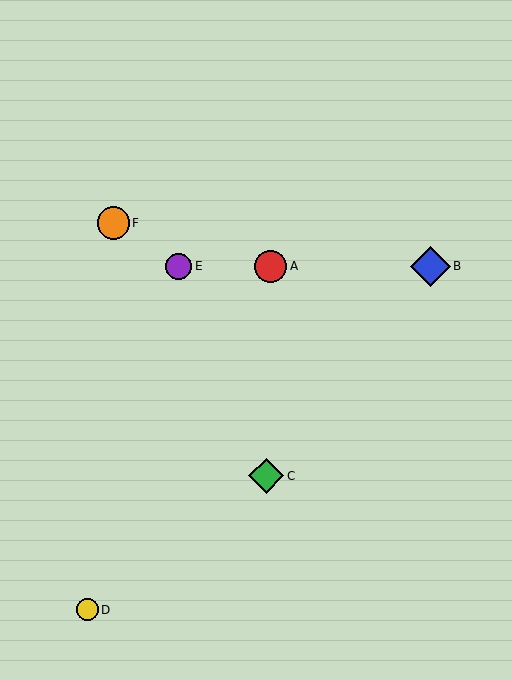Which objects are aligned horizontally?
Objects A, B, E are aligned horizontally.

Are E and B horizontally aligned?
Yes, both are at y≈266.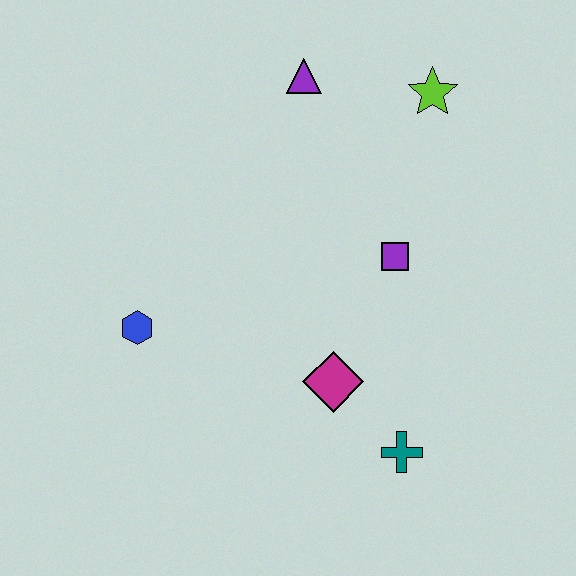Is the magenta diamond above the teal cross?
Yes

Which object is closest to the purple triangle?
The lime star is closest to the purple triangle.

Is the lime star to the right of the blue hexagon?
Yes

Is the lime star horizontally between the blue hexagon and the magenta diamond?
No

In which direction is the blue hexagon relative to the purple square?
The blue hexagon is to the left of the purple square.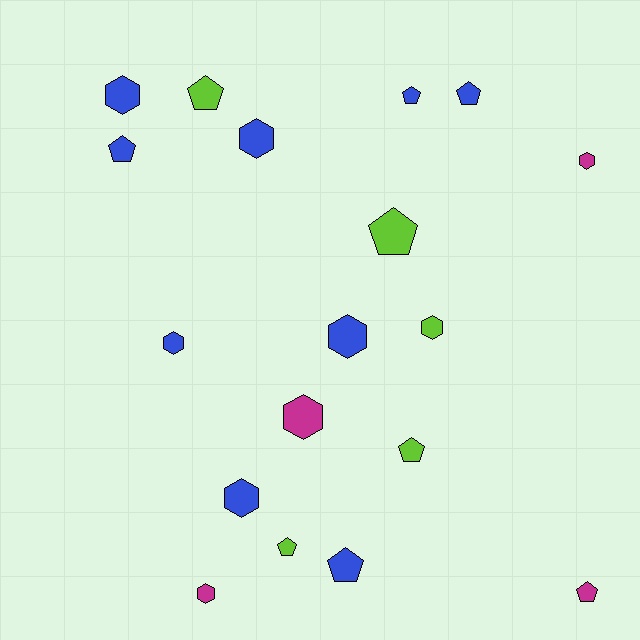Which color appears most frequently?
Blue, with 9 objects.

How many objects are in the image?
There are 18 objects.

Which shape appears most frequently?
Hexagon, with 9 objects.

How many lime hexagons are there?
There is 1 lime hexagon.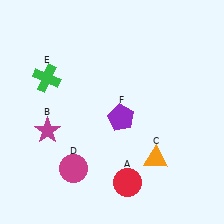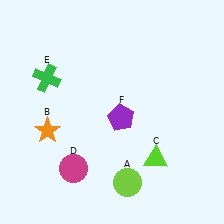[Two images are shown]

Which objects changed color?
A changed from red to lime. B changed from magenta to orange. C changed from orange to lime.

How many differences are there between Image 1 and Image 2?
There are 3 differences between the two images.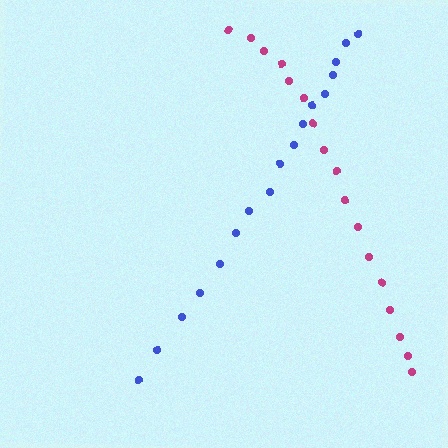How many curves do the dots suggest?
There are 2 distinct paths.